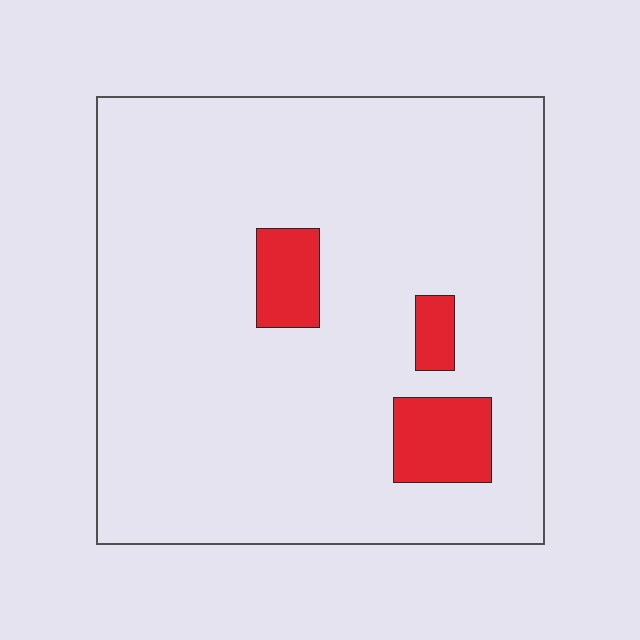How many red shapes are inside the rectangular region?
3.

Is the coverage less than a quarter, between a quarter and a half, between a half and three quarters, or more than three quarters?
Less than a quarter.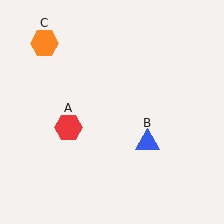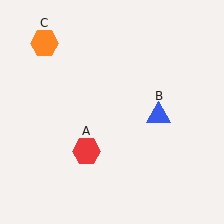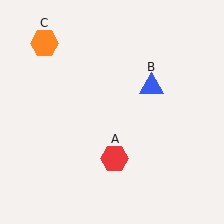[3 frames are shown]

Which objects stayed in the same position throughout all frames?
Orange hexagon (object C) remained stationary.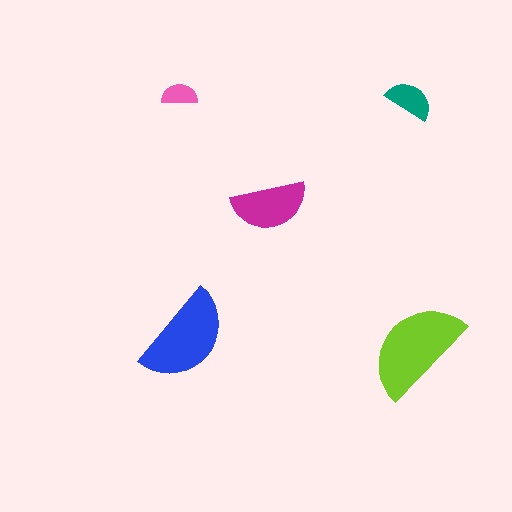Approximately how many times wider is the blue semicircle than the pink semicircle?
About 2.5 times wider.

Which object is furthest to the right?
The lime semicircle is rightmost.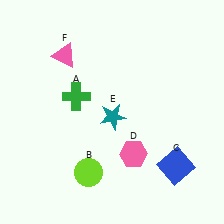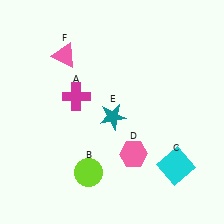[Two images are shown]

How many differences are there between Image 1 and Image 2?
There are 2 differences between the two images.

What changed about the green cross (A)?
In Image 1, A is green. In Image 2, it changed to magenta.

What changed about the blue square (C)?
In Image 1, C is blue. In Image 2, it changed to cyan.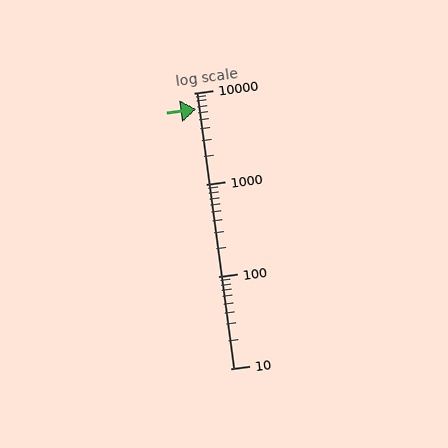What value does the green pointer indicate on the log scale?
The pointer indicates approximately 6700.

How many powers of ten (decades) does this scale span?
The scale spans 3 decades, from 10 to 10000.